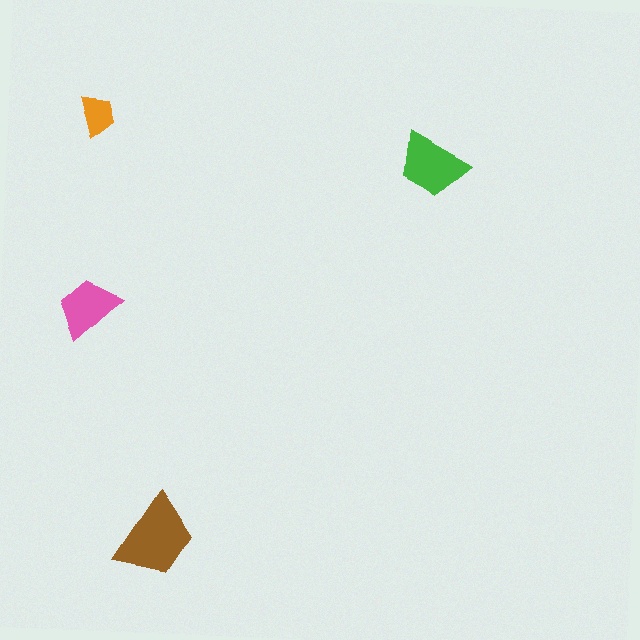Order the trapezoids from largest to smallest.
the brown one, the green one, the pink one, the orange one.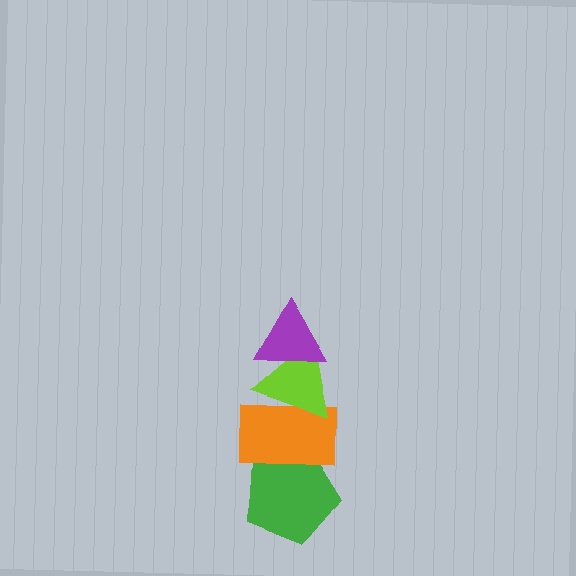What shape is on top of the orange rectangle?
The lime triangle is on top of the orange rectangle.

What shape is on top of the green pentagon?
The orange rectangle is on top of the green pentagon.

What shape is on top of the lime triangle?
The purple triangle is on top of the lime triangle.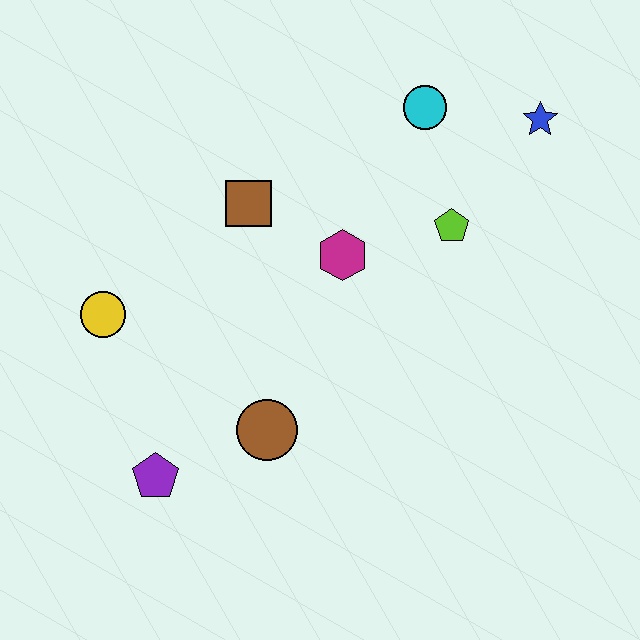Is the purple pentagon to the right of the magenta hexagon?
No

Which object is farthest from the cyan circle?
The purple pentagon is farthest from the cyan circle.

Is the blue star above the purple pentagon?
Yes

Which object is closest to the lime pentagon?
The magenta hexagon is closest to the lime pentagon.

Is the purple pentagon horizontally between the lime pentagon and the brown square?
No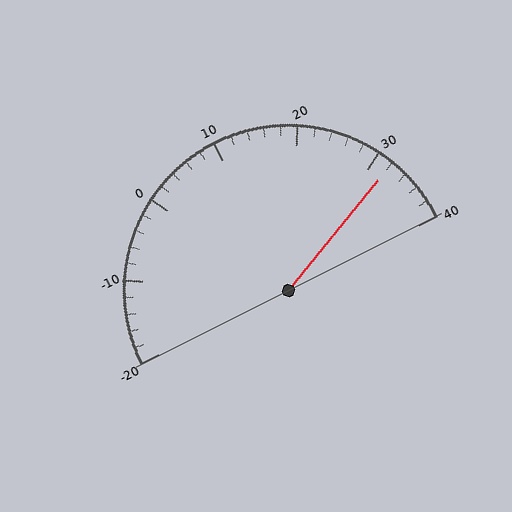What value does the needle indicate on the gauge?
The needle indicates approximately 32.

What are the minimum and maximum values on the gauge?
The gauge ranges from -20 to 40.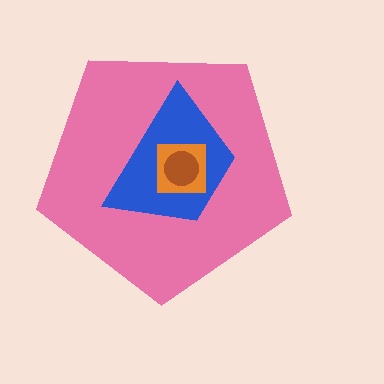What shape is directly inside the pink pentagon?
The blue trapezoid.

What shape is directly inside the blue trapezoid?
The orange square.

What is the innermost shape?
The brown circle.